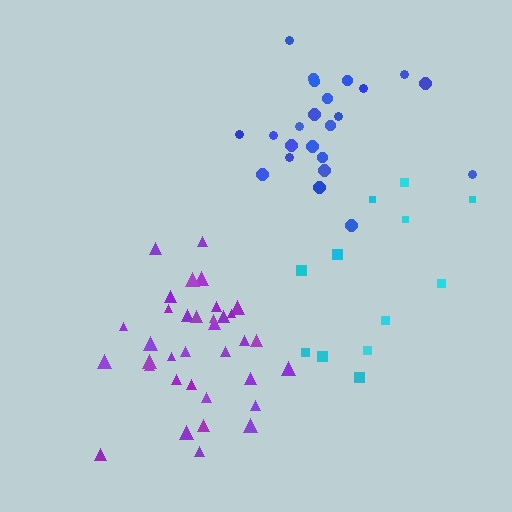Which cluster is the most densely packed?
Purple.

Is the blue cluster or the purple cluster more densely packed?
Purple.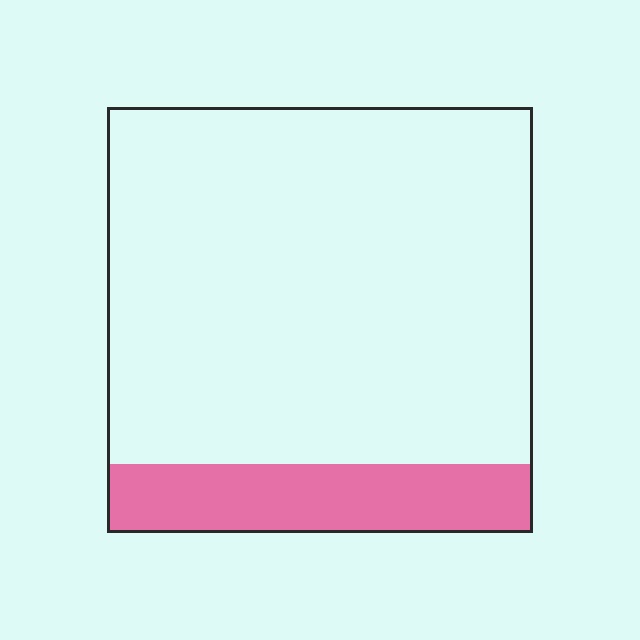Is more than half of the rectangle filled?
No.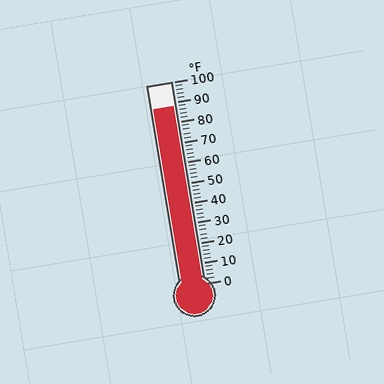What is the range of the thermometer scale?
The thermometer scale ranges from 0°F to 100°F.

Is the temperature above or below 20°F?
The temperature is above 20°F.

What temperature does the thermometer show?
The thermometer shows approximately 88°F.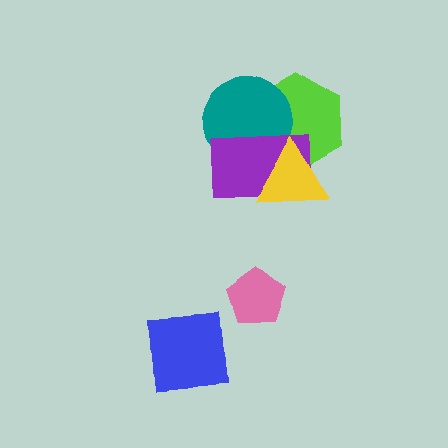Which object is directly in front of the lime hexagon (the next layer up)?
The teal circle is directly in front of the lime hexagon.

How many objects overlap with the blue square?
0 objects overlap with the blue square.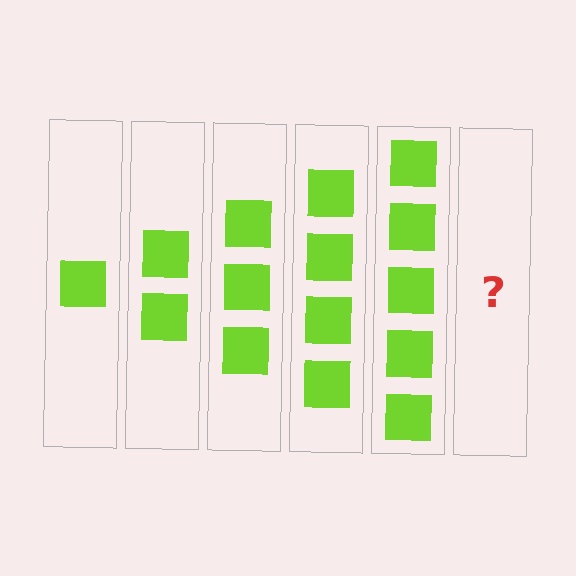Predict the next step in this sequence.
The next step is 6 squares.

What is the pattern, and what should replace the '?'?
The pattern is that each step adds one more square. The '?' should be 6 squares.